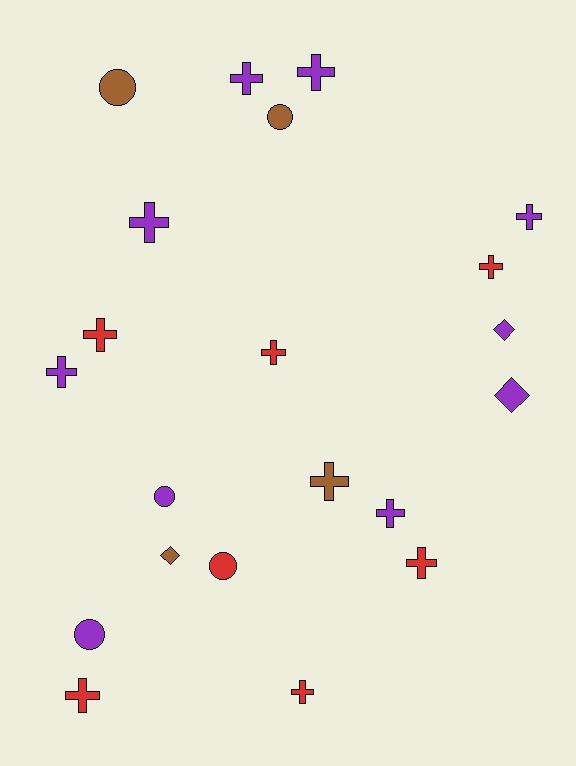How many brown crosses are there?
There is 1 brown cross.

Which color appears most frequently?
Purple, with 10 objects.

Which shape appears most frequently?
Cross, with 13 objects.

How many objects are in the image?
There are 21 objects.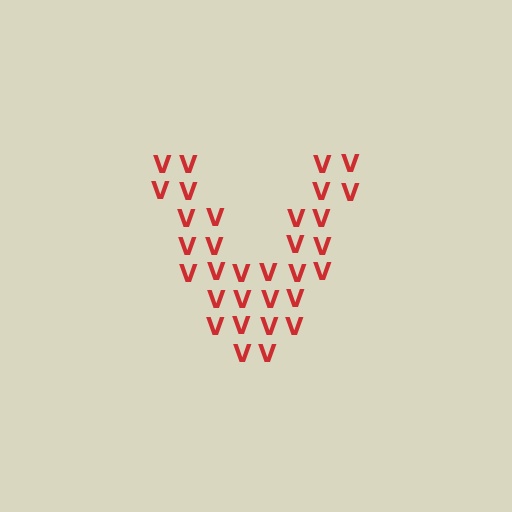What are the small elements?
The small elements are letter V's.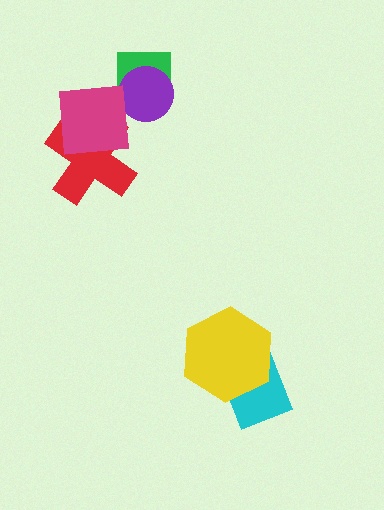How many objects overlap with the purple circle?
1 object overlaps with the purple circle.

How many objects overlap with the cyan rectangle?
1 object overlaps with the cyan rectangle.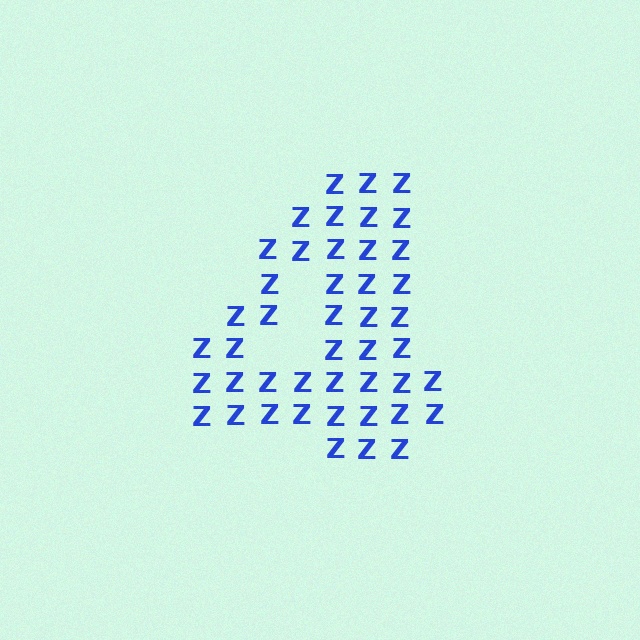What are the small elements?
The small elements are letter Z's.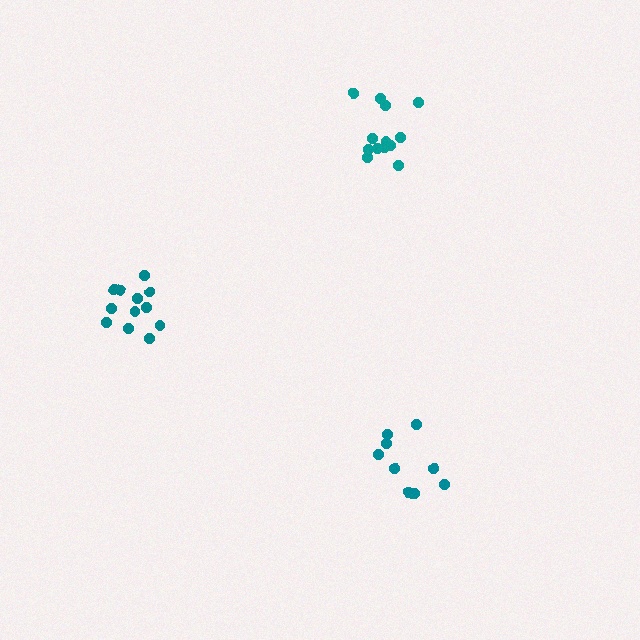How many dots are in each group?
Group 1: 10 dots, Group 2: 14 dots, Group 3: 12 dots (36 total).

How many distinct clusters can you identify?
There are 3 distinct clusters.